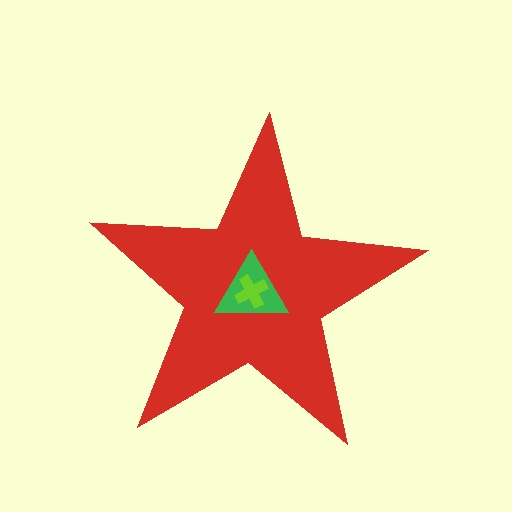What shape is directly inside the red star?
The green triangle.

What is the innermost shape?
The lime cross.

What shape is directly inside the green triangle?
The lime cross.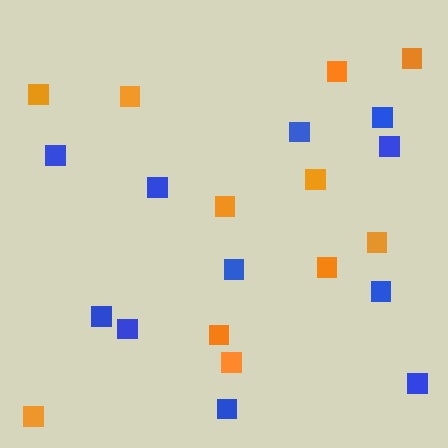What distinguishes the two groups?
There are 2 groups: one group of orange squares (11) and one group of blue squares (11).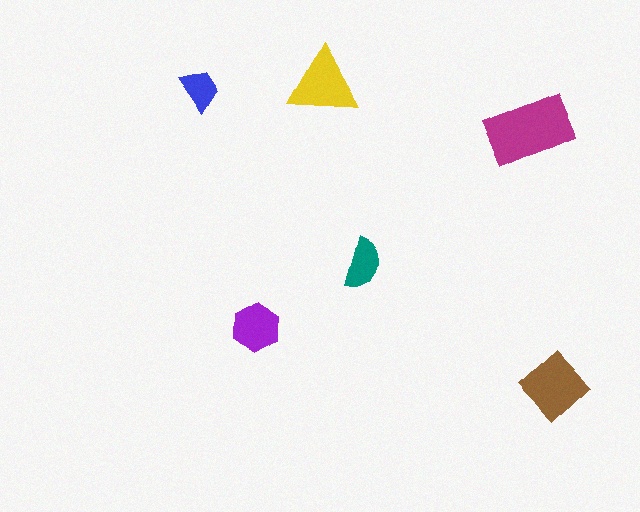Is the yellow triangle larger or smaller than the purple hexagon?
Larger.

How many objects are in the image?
There are 6 objects in the image.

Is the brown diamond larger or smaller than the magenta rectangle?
Smaller.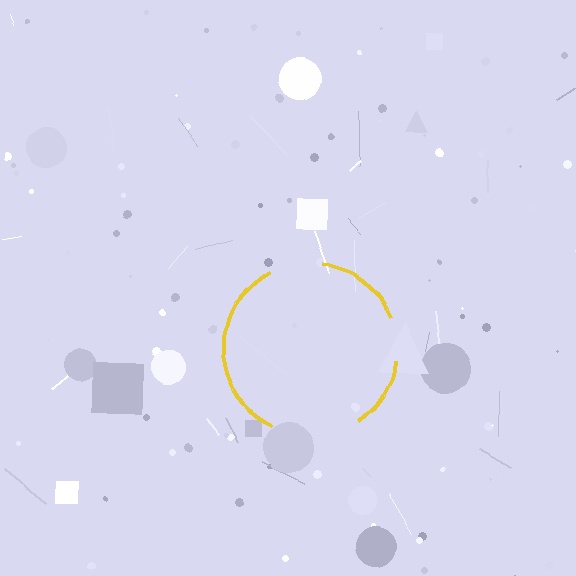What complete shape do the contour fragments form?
The contour fragments form a circle.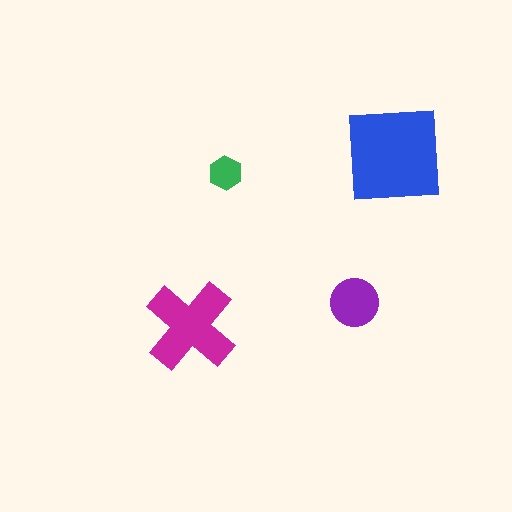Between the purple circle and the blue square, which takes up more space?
The blue square.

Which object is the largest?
The blue square.